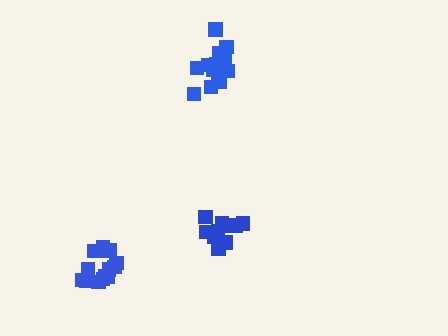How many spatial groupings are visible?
There are 3 spatial groupings.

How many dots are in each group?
Group 1: 15 dots, Group 2: 10 dots, Group 3: 14 dots (39 total).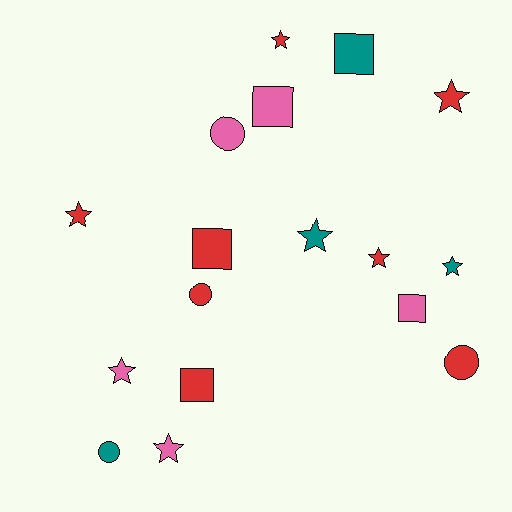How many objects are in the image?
There are 17 objects.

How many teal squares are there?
There is 1 teal square.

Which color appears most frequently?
Red, with 8 objects.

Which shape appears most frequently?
Star, with 8 objects.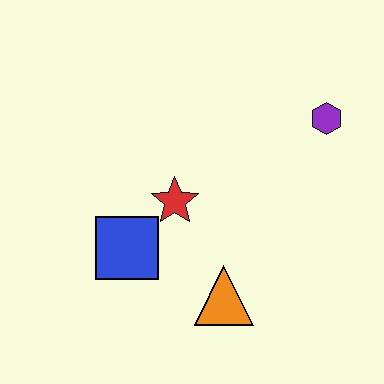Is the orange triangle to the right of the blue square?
Yes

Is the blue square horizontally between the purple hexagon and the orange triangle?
No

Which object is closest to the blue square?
The red star is closest to the blue square.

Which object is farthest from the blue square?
The purple hexagon is farthest from the blue square.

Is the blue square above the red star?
No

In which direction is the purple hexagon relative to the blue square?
The purple hexagon is to the right of the blue square.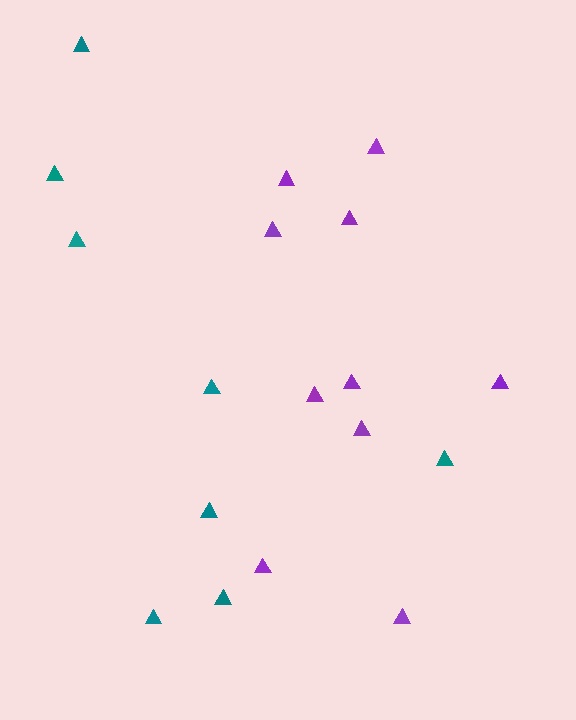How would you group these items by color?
There are 2 groups: one group of purple triangles (10) and one group of teal triangles (8).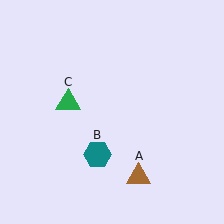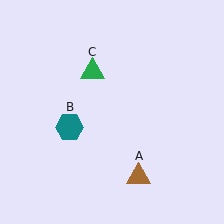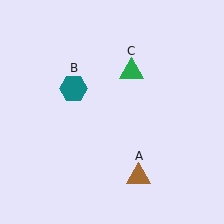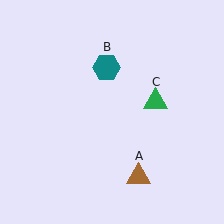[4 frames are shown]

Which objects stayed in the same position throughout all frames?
Brown triangle (object A) remained stationary.